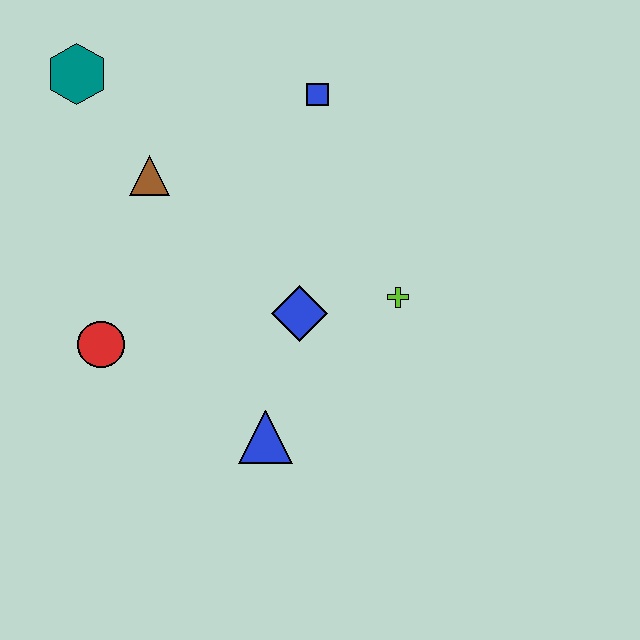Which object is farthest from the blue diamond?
The teal hexagon is farthest from the blue diamond.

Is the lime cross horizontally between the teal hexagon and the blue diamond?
No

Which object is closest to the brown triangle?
The teal hexagon is closest to the brown triangle.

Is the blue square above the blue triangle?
Yes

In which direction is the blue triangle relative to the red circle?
The blue triangle is to the right of the red circle.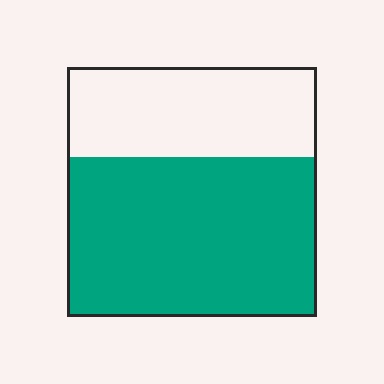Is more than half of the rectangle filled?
Yes.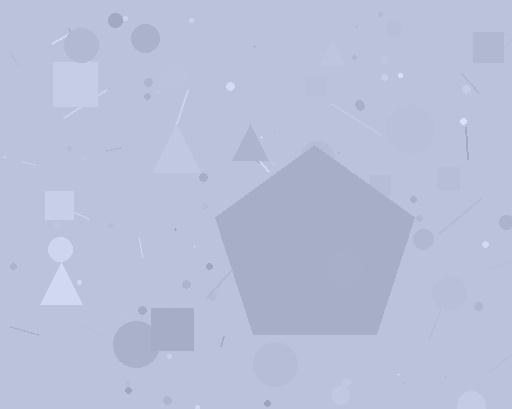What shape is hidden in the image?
A pentagon is hidden in the image.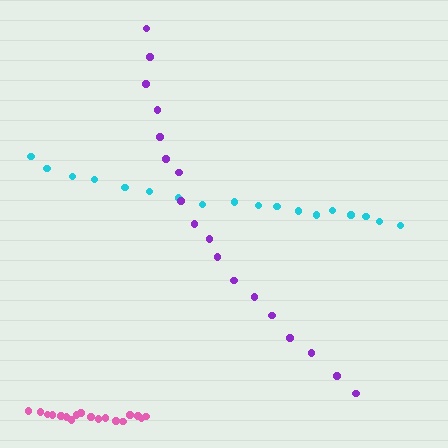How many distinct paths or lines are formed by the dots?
There are 3 distinct paths.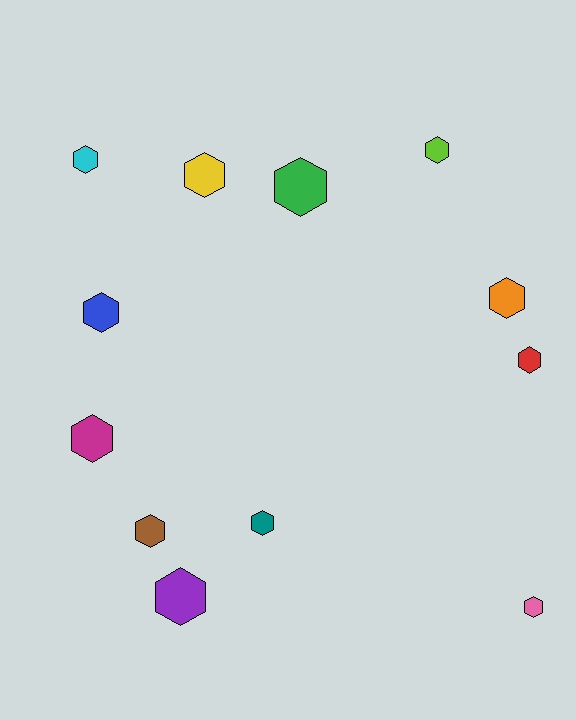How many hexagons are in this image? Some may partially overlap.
There are 12 hexagons.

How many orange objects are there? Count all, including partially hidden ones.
There is 1 orange object.